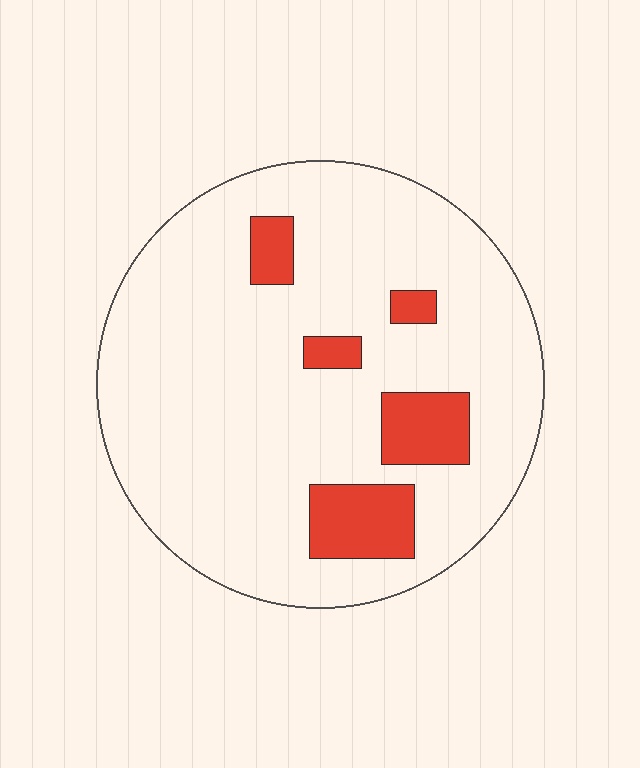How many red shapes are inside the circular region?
5.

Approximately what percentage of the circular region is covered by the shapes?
Approximately 15%.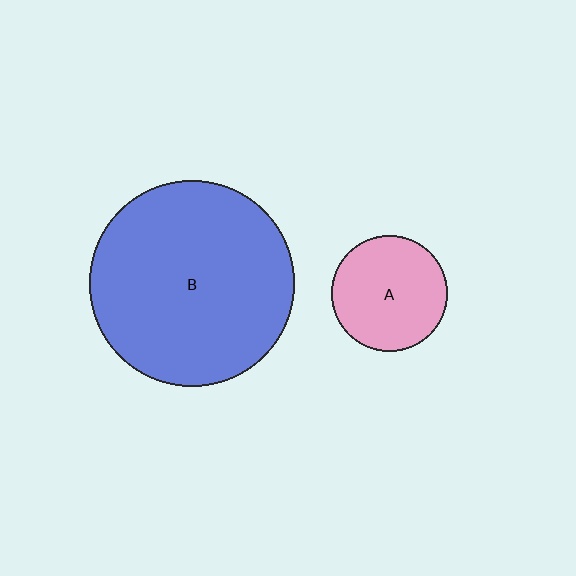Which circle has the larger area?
Circle B (blue).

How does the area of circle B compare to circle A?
Approximately 3.1 times.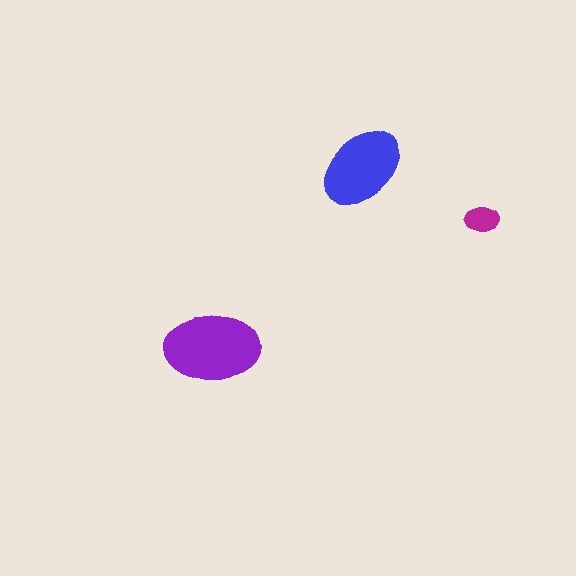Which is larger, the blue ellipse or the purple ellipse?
The purple one.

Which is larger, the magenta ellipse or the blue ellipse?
The blue one.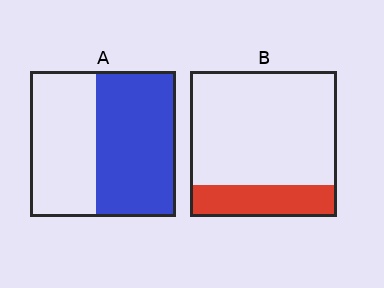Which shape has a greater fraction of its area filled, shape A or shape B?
Shape A.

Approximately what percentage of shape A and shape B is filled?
A is approximately 55% and B is approximately 20%.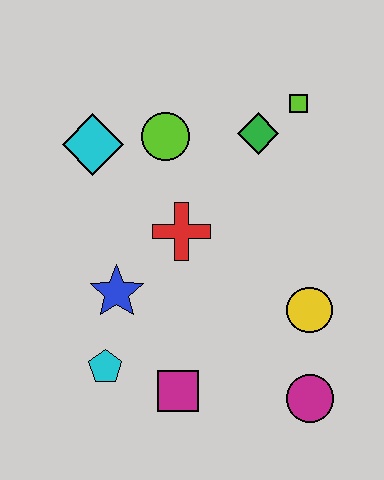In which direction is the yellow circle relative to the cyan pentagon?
The yellow circle is to the right of the cyan pentagon.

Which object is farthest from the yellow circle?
The cyan diamond is farthest from the yellow circle.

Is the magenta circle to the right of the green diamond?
Yes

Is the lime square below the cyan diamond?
No